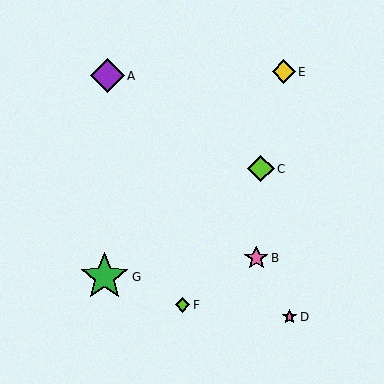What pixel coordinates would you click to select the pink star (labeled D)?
Click at (290, 317) to select the pink star D.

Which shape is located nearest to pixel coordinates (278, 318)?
The pink star (labeled D) at (290, 317) is nearest to that location.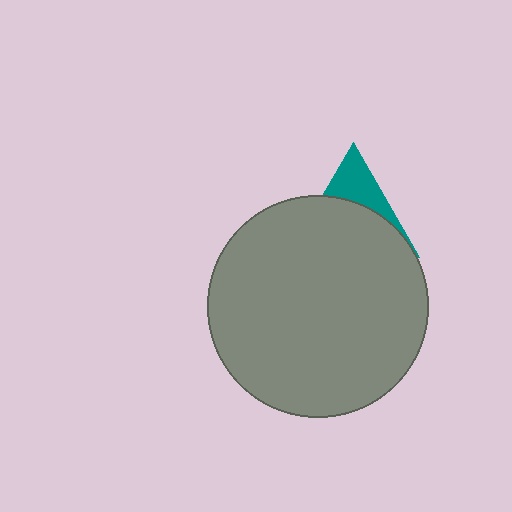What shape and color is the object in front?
The object in front is a gray circle.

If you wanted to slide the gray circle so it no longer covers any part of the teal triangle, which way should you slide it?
Slide it down — that is the most direct way to separate the two shapes.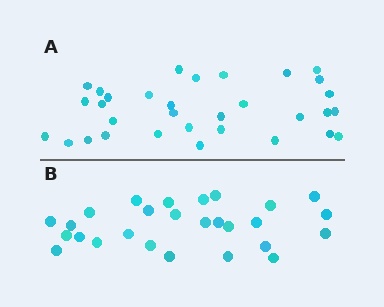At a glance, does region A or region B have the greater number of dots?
Region A (the top region) has more dots.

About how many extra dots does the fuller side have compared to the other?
Region A has about 5 more dots than region B.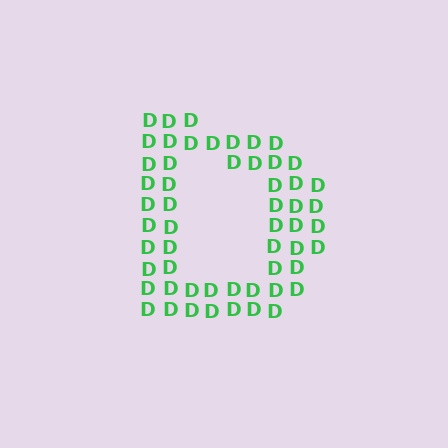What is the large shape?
The large shape is the letter D.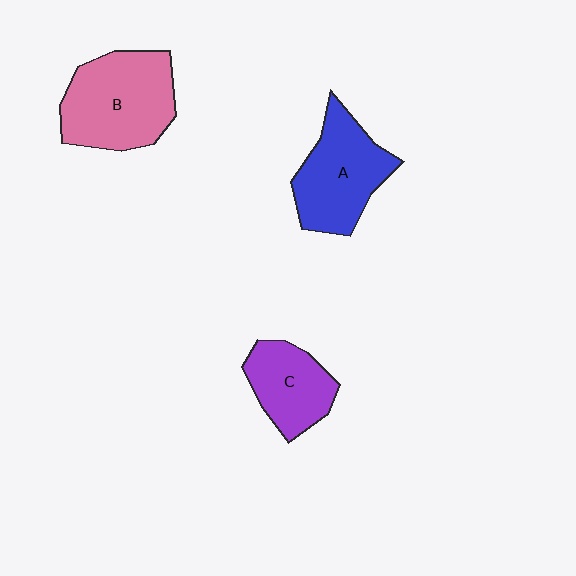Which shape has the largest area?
Shape B (pink).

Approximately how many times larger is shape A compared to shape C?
Approximately 1.4 times.